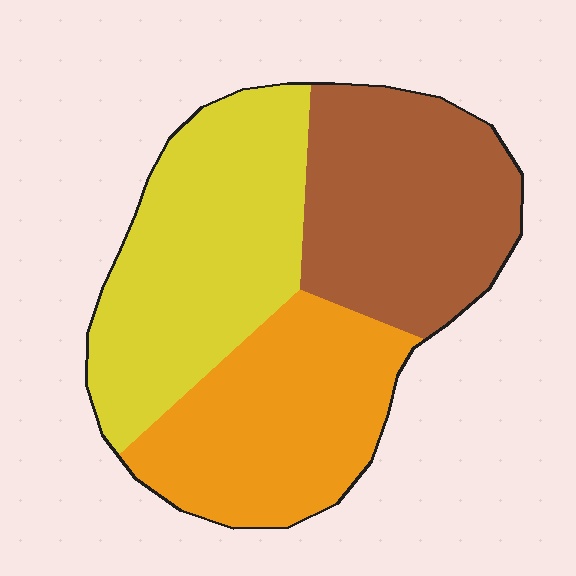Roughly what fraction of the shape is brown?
Brown takes up about one third (1/3) of the shape.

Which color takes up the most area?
Yellow, at roughly 35%.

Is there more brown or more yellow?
Yellow.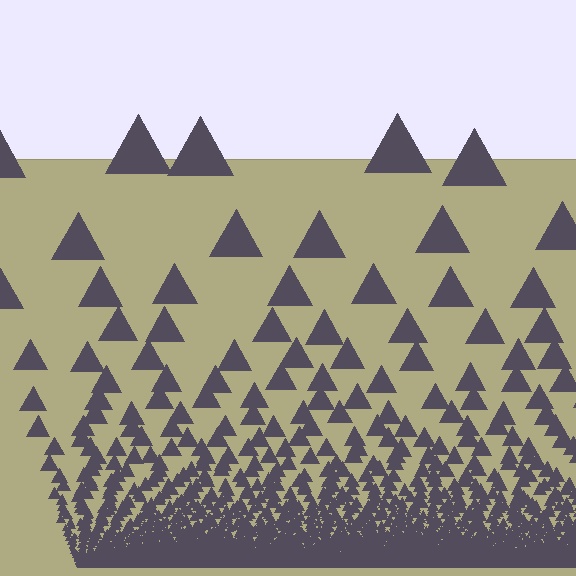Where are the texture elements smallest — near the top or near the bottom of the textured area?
Near the bottom.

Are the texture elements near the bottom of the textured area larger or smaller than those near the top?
Smaller. The gradient is inverted — elements near the bottom are smaller and denser.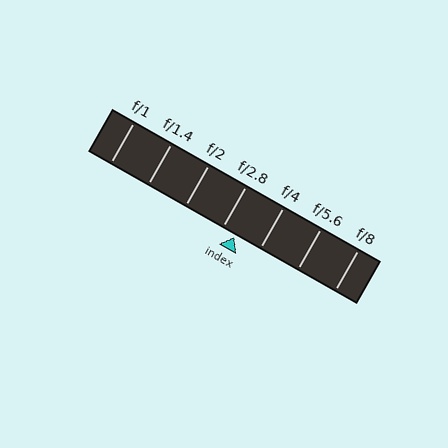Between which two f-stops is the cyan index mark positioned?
The index mark is between f/2.8 and f/4.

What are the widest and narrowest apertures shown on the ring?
The widest aperture shown is f/1 and the narrowest is f/8.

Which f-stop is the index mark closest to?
The index mark is closest to f/2.8.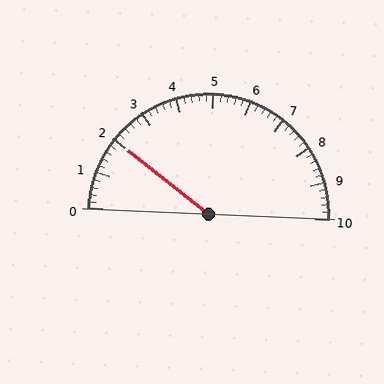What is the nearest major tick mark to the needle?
The nearest major tick mark is 2.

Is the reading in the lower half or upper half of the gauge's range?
The reading is in the lower half of the range (0 to 10).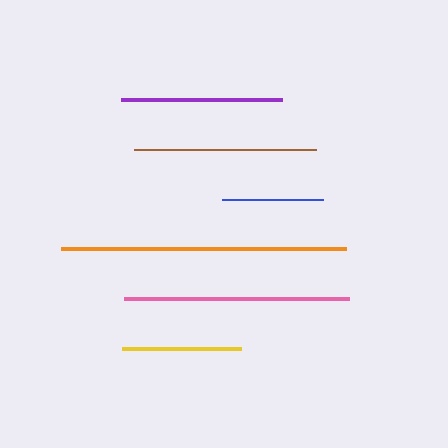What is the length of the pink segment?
The pink segment is approximately 225 pixels long.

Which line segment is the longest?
The orange line is the longest at approximately 286 pixels.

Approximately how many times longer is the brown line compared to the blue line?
The brown line is approximately 1.8 times the length of the blue line.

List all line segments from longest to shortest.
From longest to shortest: orange, pink, brown, purple, yellow, blue.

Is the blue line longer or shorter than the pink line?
The pink line is longer than the blue line.